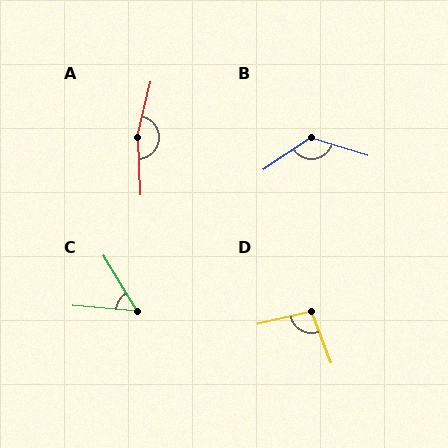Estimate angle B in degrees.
Approximately 129 degrees.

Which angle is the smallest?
C, at approximately 54 degrees.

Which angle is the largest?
A, at approximately 164 degrees.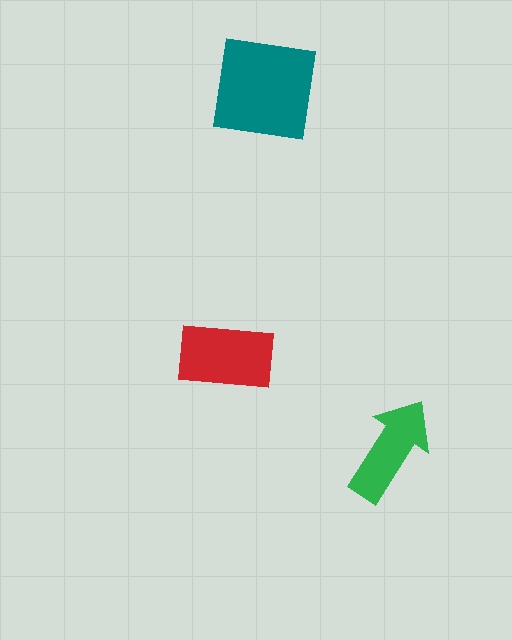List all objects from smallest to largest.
The green arrow, the red rectangle, the teal square.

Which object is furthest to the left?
The red rectangle is leftmost.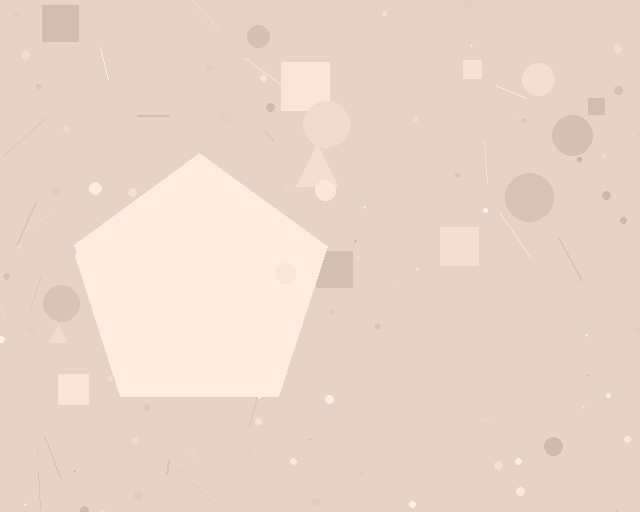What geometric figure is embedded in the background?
A pentagon is embedded in the background.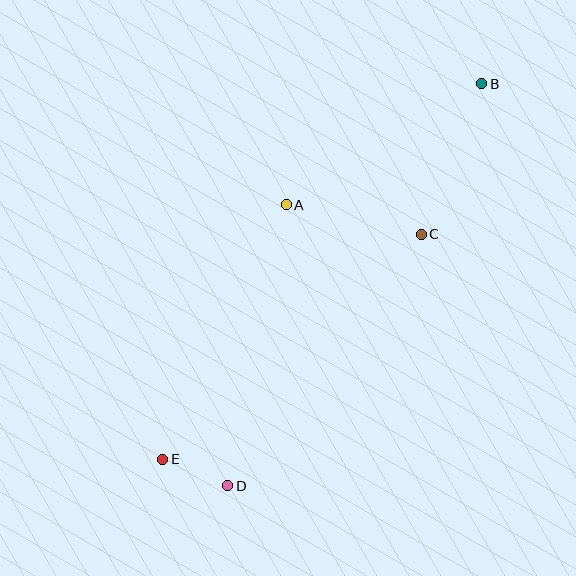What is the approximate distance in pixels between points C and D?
The distance between C and D is approximately 317 pixels.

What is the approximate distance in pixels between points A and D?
The distance between A and D is approximately 287 pixels.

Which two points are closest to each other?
Points D and E are closest to each other.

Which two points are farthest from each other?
Points B and E are farthest from each other.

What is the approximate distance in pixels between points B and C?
The distance between B and C is approximately 162 pixels.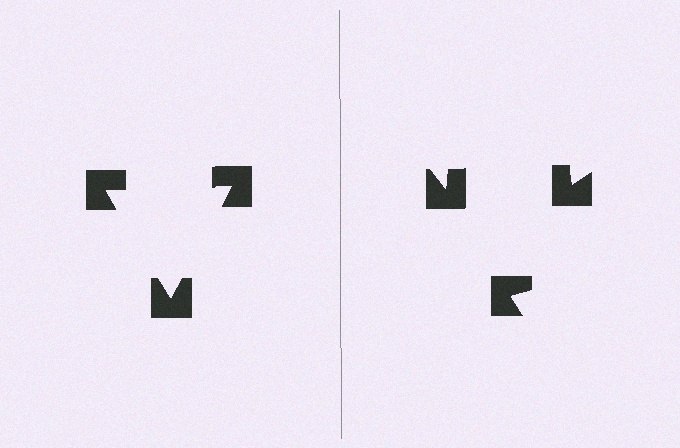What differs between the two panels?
The notched squares are positioned identically on both sides; only the wedge orientations differ. On the left they align to a triangle; on the right they are misaligned.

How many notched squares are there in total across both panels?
6 — 3 on each side.